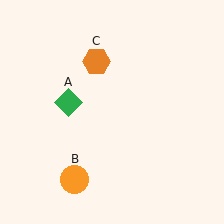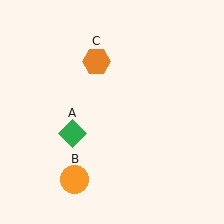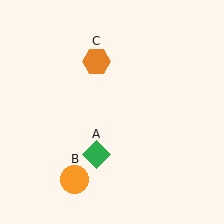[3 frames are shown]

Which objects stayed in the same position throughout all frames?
Orange circle (object B) and orange hexagon (object C) remained stationary.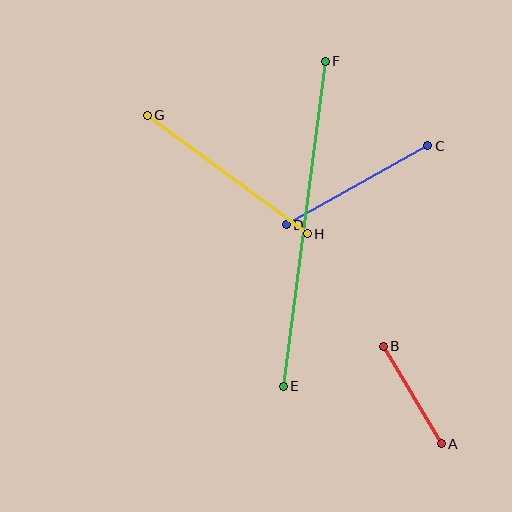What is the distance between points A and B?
The distance is approximately 113 pixels.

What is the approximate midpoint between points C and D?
The midpoint is at approximately (357, 185) pixels.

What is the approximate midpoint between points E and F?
The midpoint is at approximately (304, 224) pixels.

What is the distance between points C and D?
The distance is approximately 162 pixels.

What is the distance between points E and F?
The distance is approximately 328 pixels.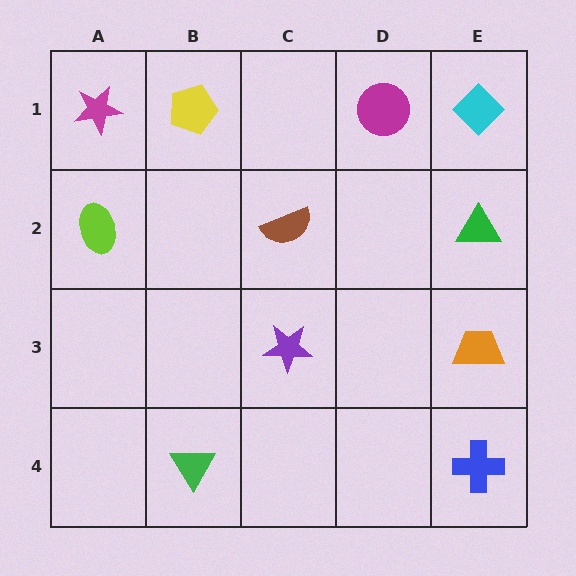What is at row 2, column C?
A brown semicircle.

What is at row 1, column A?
A magenta star.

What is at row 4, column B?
A green triangle.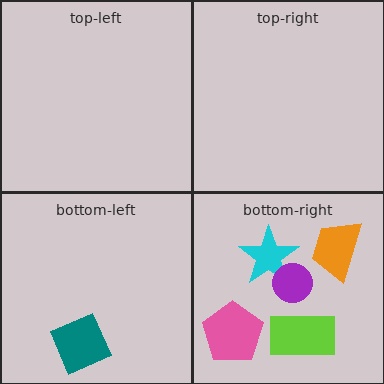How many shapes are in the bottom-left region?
1.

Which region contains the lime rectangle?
The bottom-right region.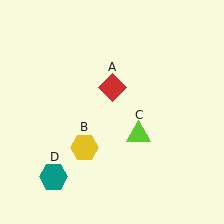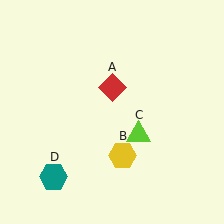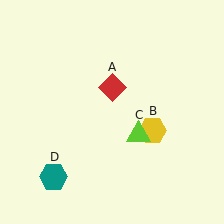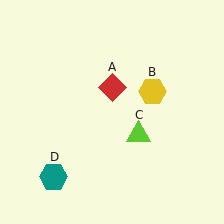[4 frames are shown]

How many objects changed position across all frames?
1 object changed position: yellow hexagon (object B).